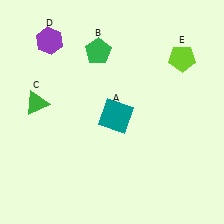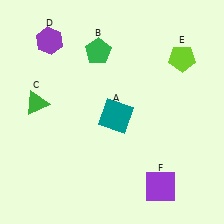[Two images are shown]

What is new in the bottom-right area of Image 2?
A purple square (F) was added in the bottom-right area of Image 2.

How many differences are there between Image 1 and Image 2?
There is 1 difference between the two images.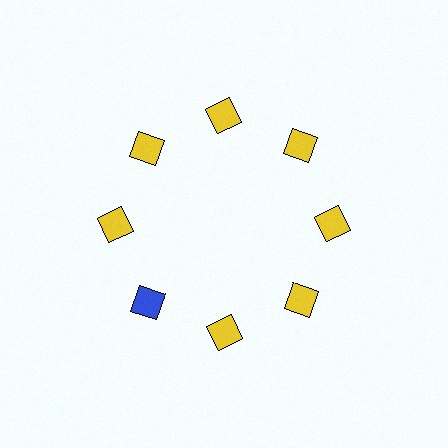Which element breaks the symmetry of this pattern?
The blue diamond at roughly the 8 o'clock position breaks the symmetry. All other shapes are yellow diamonds.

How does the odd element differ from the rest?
It has a different color: blue instead of yellow.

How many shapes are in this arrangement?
There are 8 shapes arranged in a ring pattern.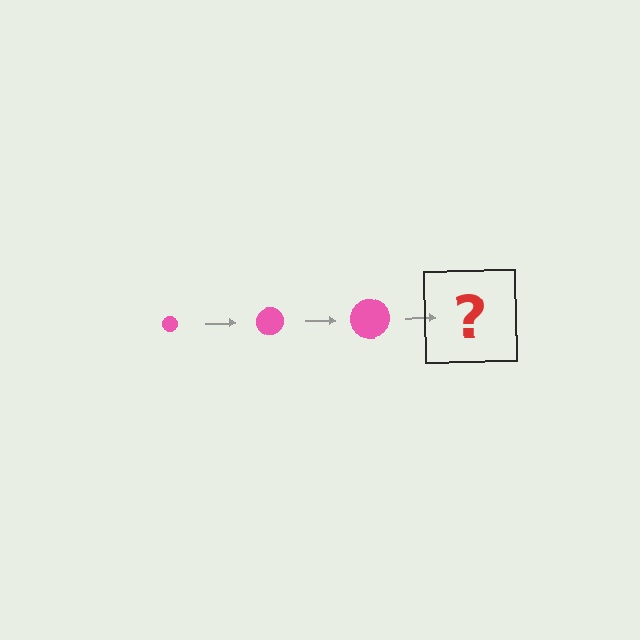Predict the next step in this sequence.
The next step is a pink circle, larger than the previous one.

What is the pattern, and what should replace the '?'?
The pattern is that the circle gets progressively larger each step. The '?' should be a pink circle, larger than the previous one.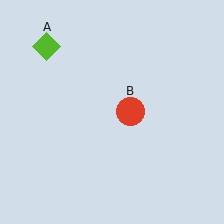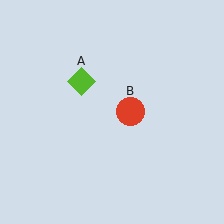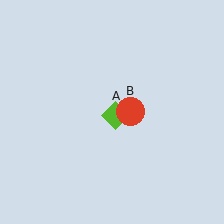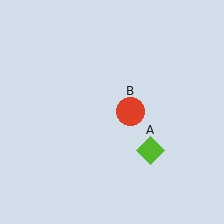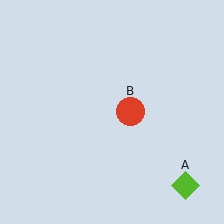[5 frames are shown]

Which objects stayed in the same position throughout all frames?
Red circle (object B) remained stationary.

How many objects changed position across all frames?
1 object changed position: lime diamond (object A).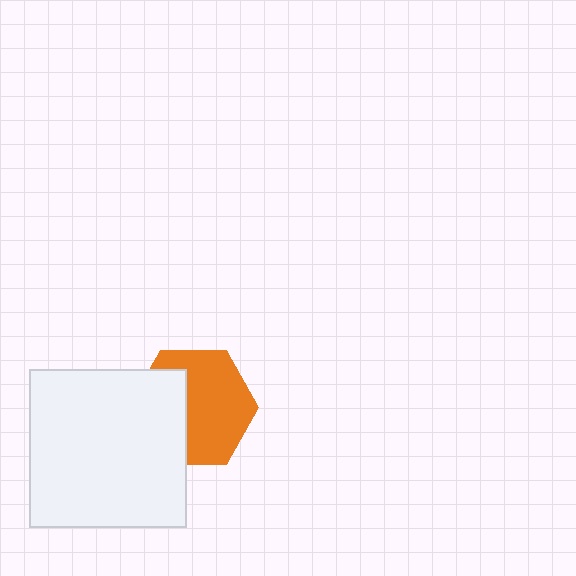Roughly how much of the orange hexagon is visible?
About half of it is visible (roughly 62%).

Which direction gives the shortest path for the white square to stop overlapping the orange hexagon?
Moving left gives the shortest separation.